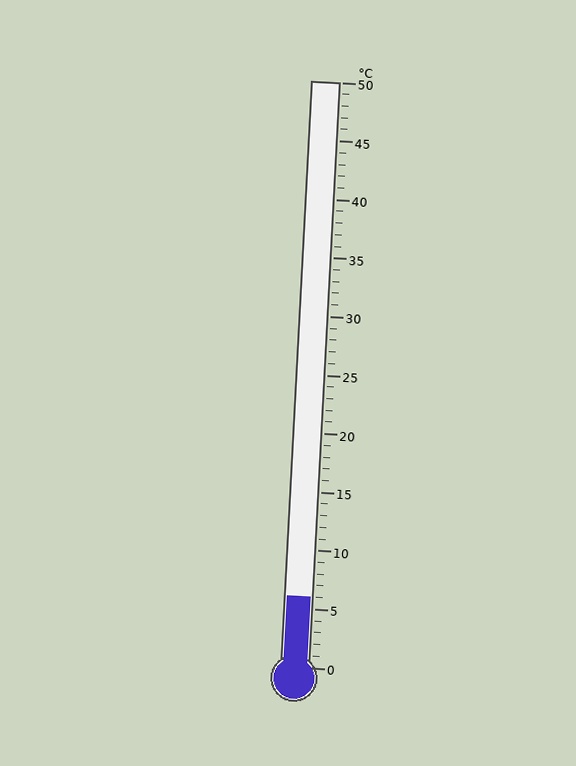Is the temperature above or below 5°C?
The temperature is above 5°C.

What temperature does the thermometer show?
The thermometer shows approximately 6°C.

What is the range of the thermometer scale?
The thermometer scale ranges from 0°C to 50°C.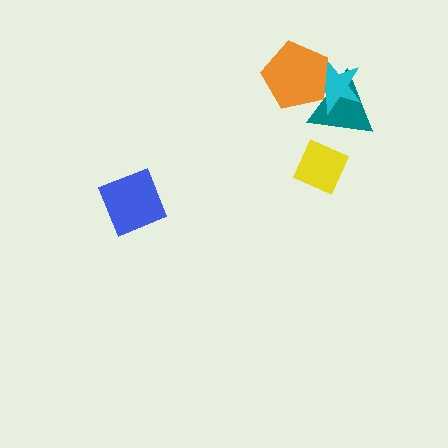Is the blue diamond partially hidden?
No, no other shape covers it.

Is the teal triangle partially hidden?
Yes, it is partially covered by another shape.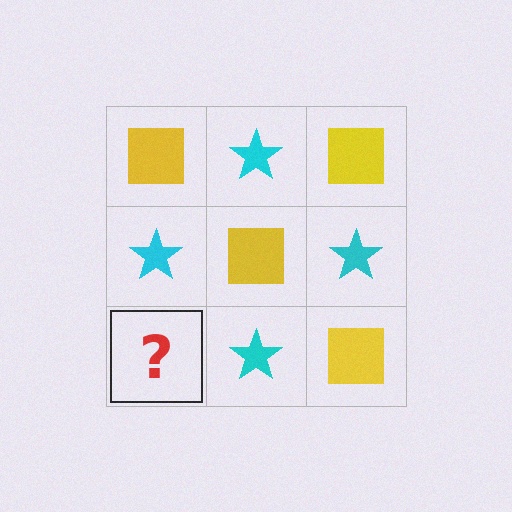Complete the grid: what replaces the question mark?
The question mark should be replaced with a yellow square.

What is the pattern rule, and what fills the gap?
The rule is that it alternates yellow square and cyan star in a checkerboard pattern. The gap should be filled with a yellow square.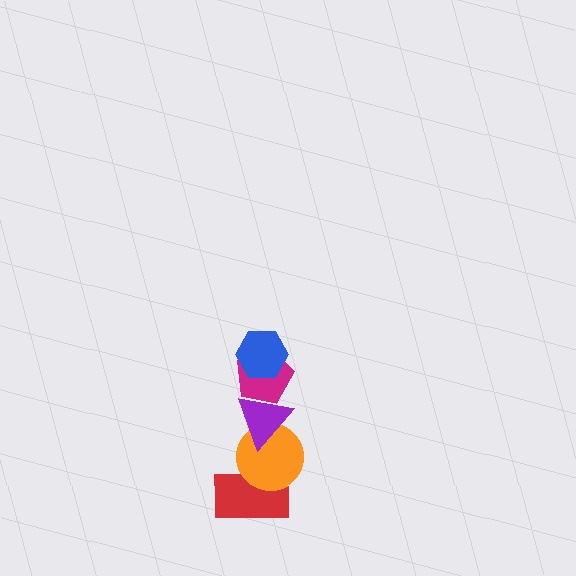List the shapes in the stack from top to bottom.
From top to bottom: the blue hexagon, the magenta pentagon, the purple triangle, the orange circle, the red rectangle.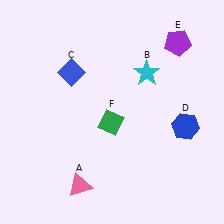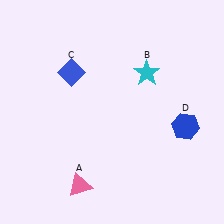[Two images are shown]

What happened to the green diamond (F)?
The green diamond (F) was removed in Image 2. It was in the bottom-left area of Image 1.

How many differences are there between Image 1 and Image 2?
There are 2 differences between the two images.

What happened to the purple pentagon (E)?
The purple pentagon (E) was removed in Image 2. It was in the top-right area of Image 1.